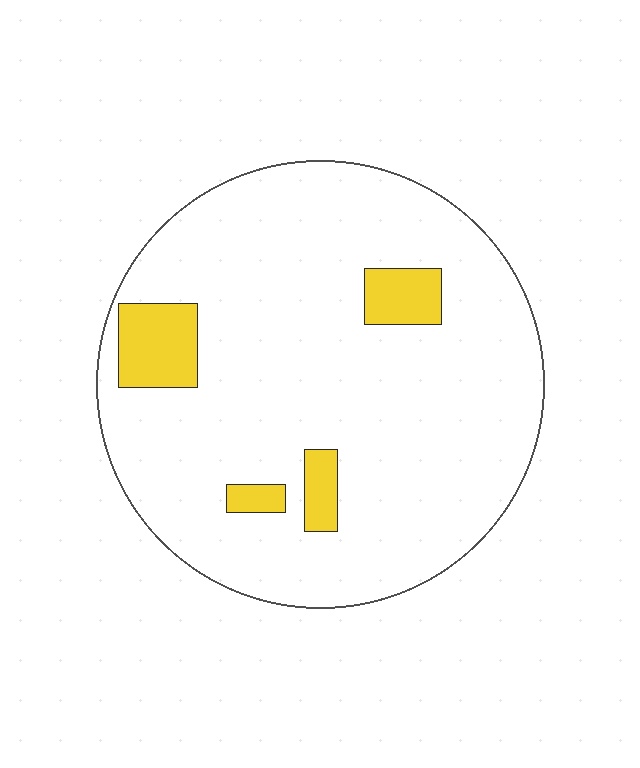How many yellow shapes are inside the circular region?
4.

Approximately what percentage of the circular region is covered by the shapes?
Approximately 10%.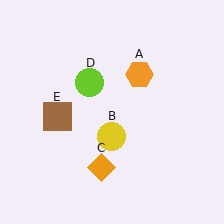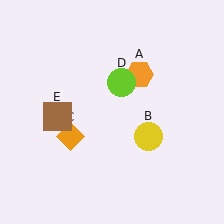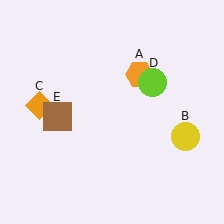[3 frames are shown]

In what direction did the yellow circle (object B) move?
The yellow circle (object B) moved right.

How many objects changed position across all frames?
3 objects changed position: yellow circle (object B), orange diamond (object C), lime circle (object D).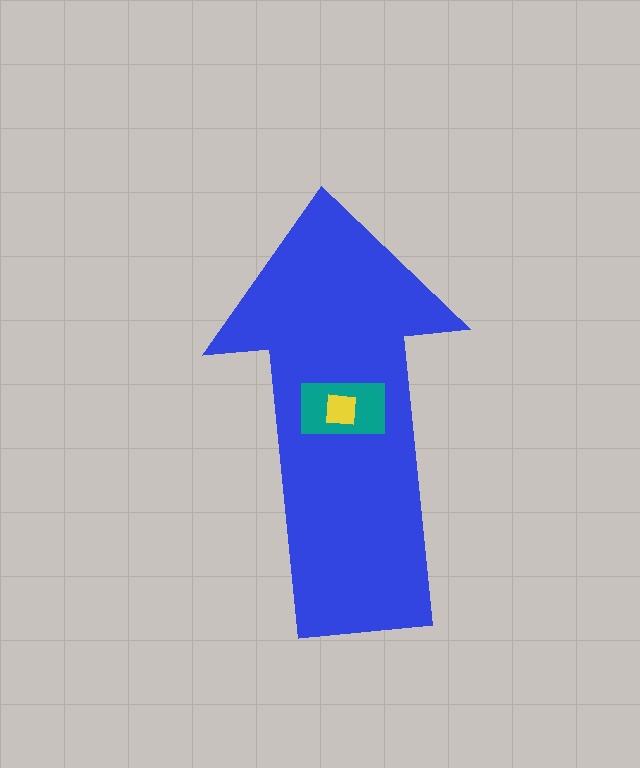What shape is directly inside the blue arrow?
The teal rectangle.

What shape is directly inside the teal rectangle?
The yellow square.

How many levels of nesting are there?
3.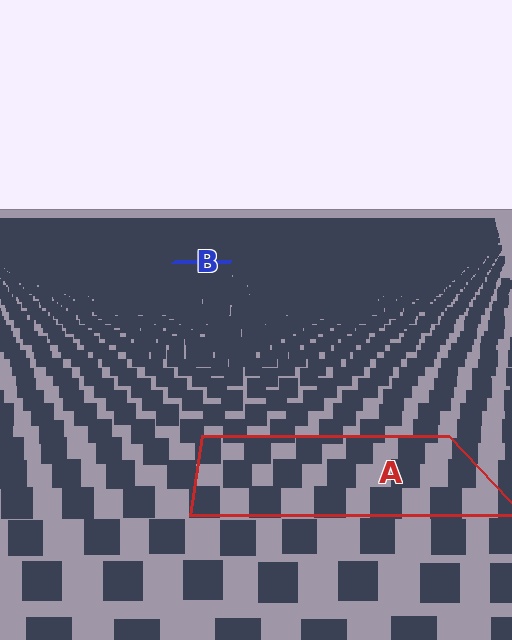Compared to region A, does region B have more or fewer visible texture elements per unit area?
Region B has more texture elements per unit area — they are packed more densely because it is farther away.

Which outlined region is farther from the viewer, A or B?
Region B is farther from the viewer — the texture elements inside it appear smaller and more densely packed.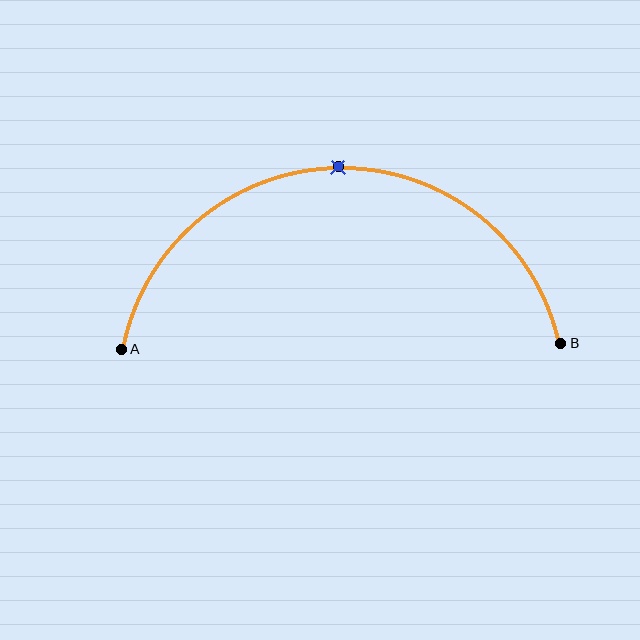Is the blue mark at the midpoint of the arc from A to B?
Yes. The blue mark lies on the arc at equal arc-length from both A and B — it is the arc midpoint.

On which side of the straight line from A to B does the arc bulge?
The arc bulges above the straight line connecting A and B.